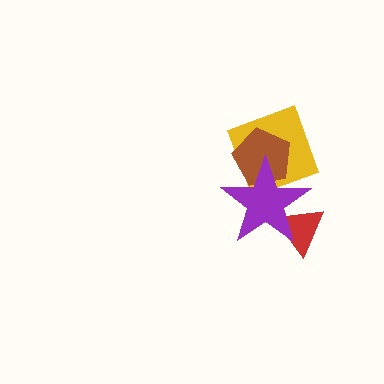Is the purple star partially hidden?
No, no other shape covers it.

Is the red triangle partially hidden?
Yes, it is partially covered by another shape.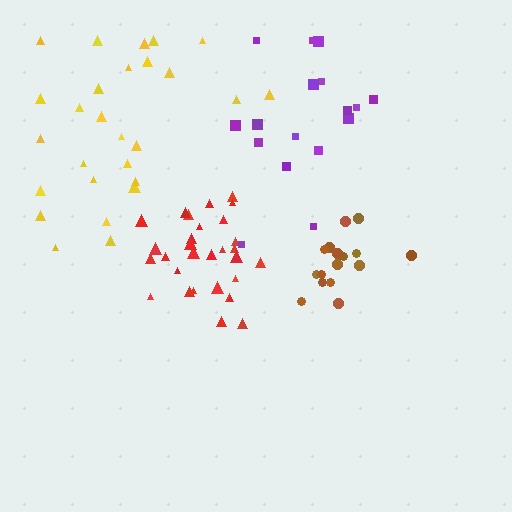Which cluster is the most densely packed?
Red.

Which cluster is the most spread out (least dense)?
Yellow.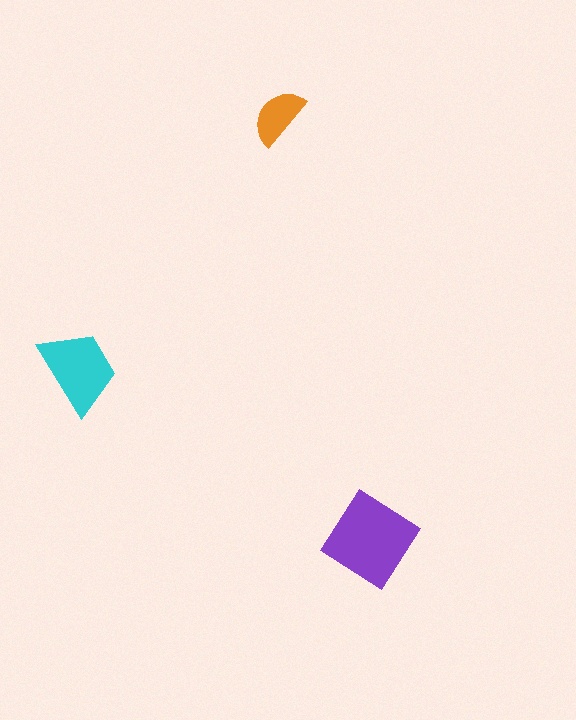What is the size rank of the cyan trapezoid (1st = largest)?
2nd.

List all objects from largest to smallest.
The purple diamond, the cyan trapezoid, the orange semicircle.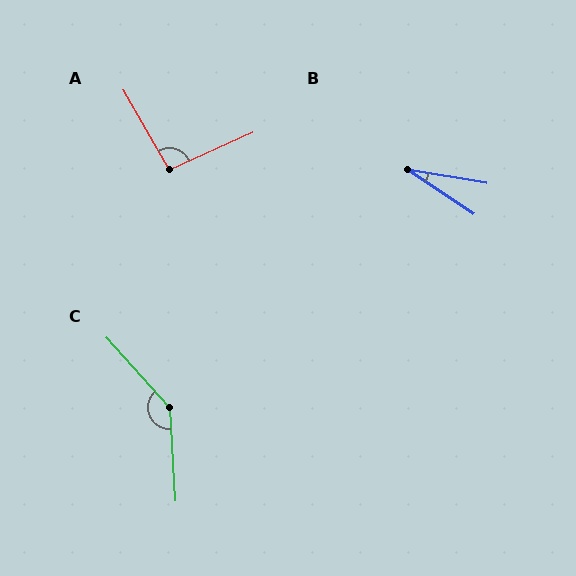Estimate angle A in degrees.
Approximately 95 degrees.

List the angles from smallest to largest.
B (24°), A (95°), C (141°).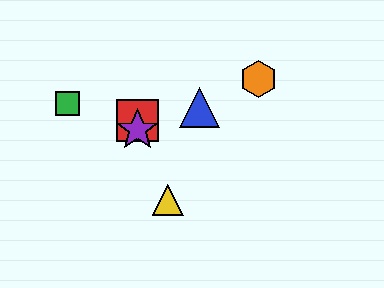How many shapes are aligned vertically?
2 shapes (the red square, the purple star) are aligned vertically.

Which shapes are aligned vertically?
The red square, the purple star are aligned vertically.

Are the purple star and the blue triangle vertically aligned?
No, the purple star is at x≈137 and the blue triangle is at x≈199.